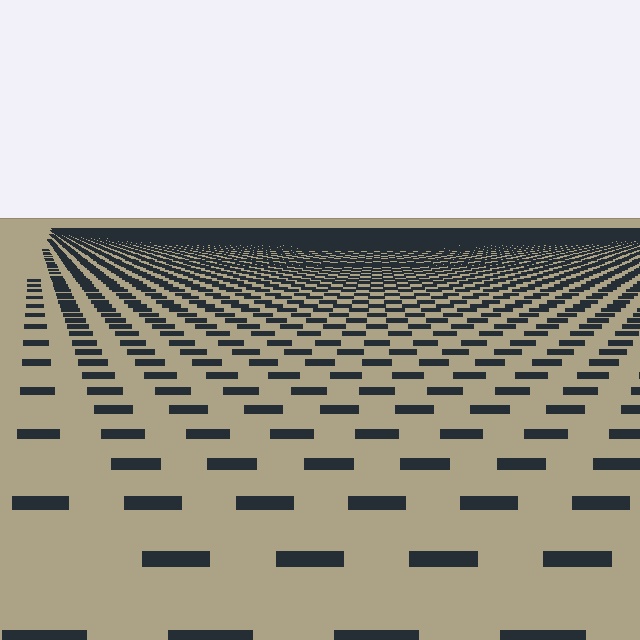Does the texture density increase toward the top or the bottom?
Density increases toward the top.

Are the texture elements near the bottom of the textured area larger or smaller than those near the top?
Larger. Near the bottom, elements are closer to the viewer and appear at a bigger on-screen size.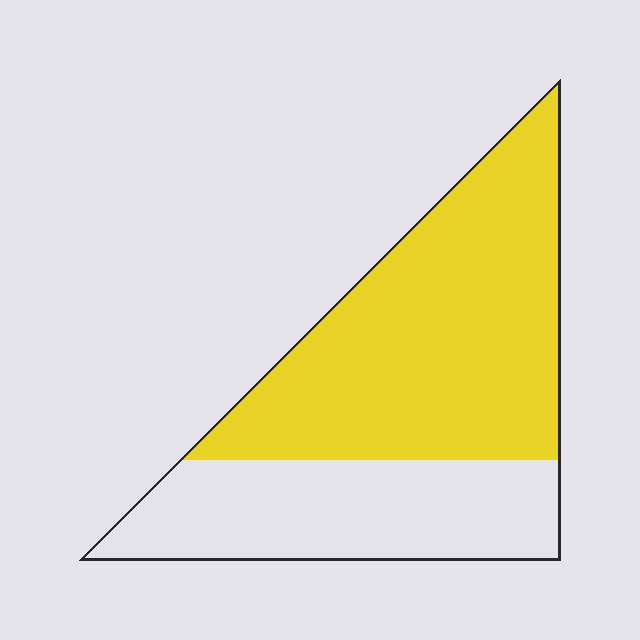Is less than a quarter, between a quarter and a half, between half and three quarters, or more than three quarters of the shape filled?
Between half and three quarters.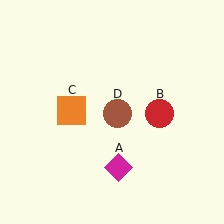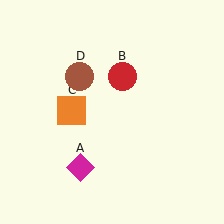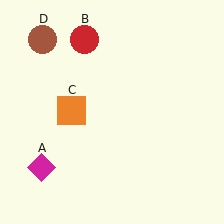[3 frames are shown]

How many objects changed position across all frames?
3 objects changed position: magenta diamond (object A), red circle (object B), brown circle (object D).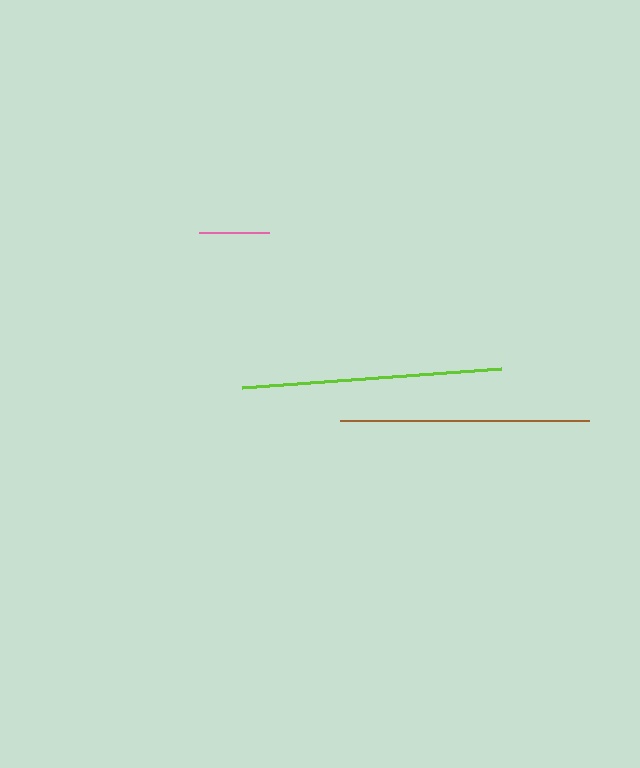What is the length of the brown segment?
The brown segment is approximately 249 pixels long.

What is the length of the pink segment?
The pink segment is approximately 70 pixels long.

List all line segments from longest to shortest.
From longest to shortest: lime, brown, pink.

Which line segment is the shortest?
The pink line is the shortest at approximately 70 pixels.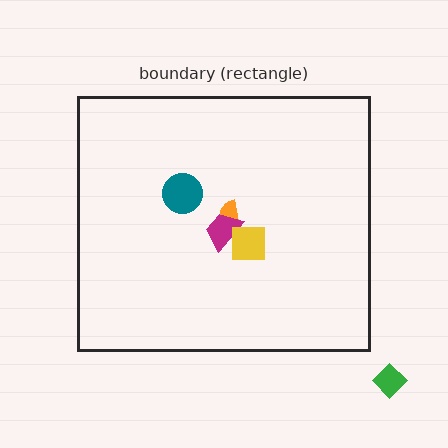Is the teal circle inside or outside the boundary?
Inside.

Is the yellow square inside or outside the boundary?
Inside.